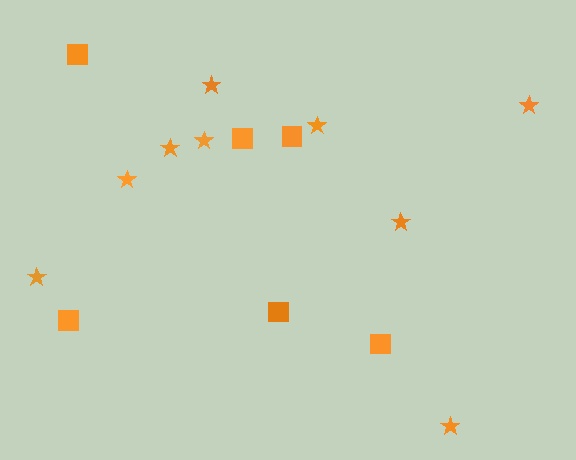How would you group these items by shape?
There are 2 groups: one group of squares (6) and one group of stars (9).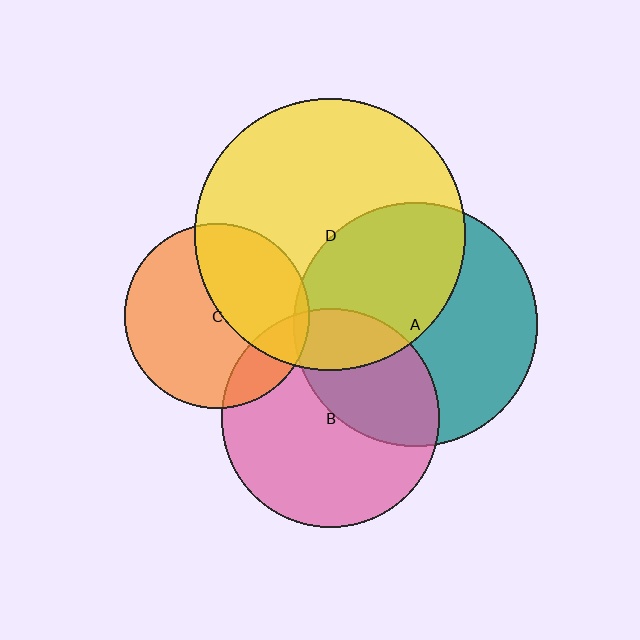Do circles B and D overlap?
Yes.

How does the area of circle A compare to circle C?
Approximately 1.7 times.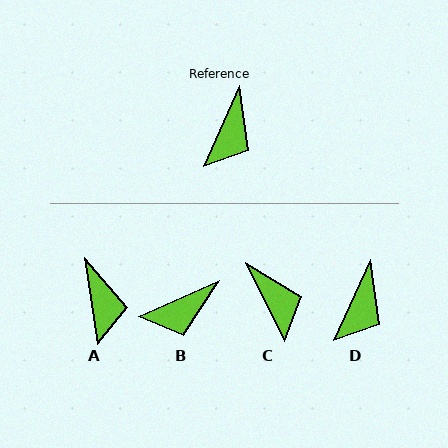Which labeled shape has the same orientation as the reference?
D.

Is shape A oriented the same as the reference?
No, it is off by about 33 degrees.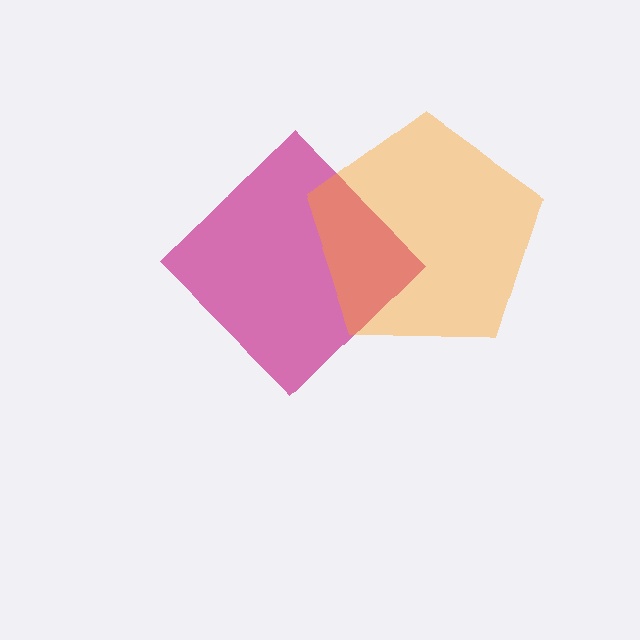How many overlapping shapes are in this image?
There are 2 overlapping shapes in the image.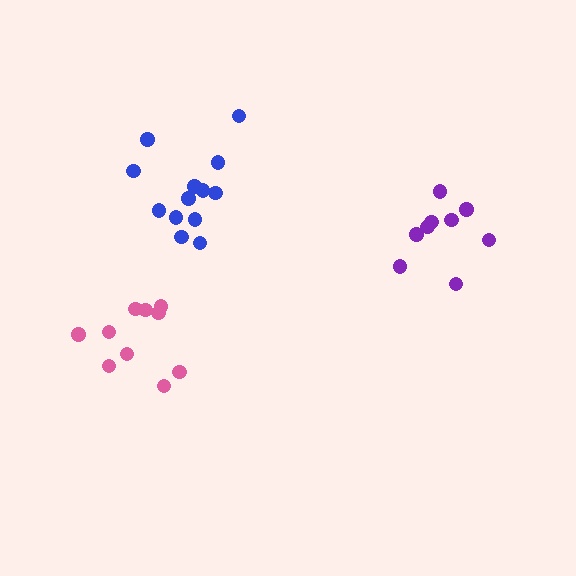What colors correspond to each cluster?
The clusters are colored: pink, purple, blue.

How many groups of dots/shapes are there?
There are 3 groups.